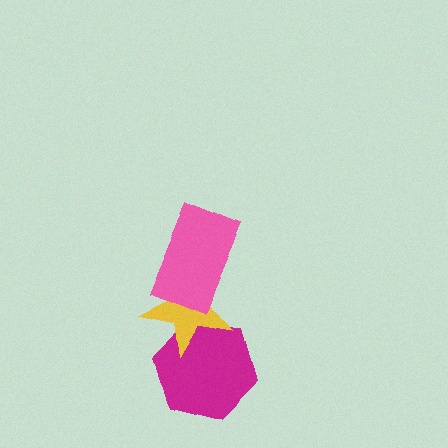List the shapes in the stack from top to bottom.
From top to bottom: the pink rectangle, the yellow star, the magenta hexagon.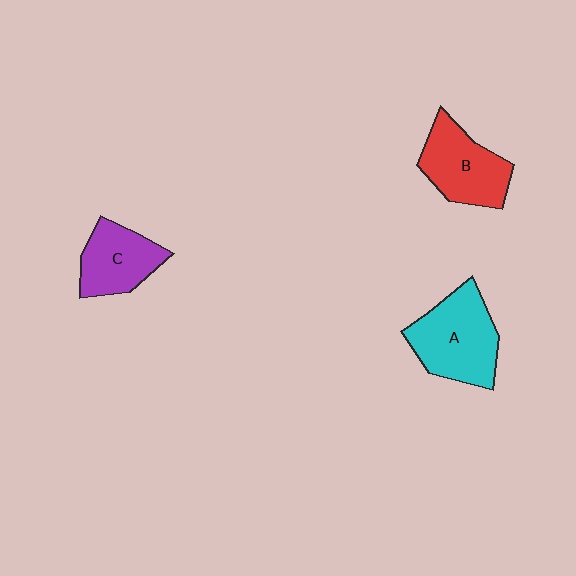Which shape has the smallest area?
Shape C (purple).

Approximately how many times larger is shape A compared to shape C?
Approximately 1.4 times.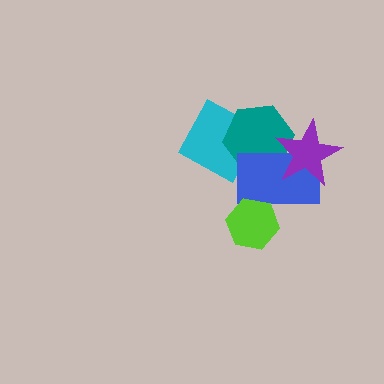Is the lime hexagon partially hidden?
No, no other shape covers it.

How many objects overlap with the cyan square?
1 object overlaps with the cyan square.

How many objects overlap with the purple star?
2 objects overlap with the purple star.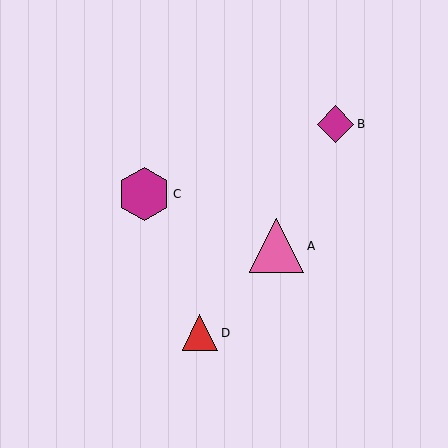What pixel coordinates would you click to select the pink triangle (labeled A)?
Click at (277, 246) to select the pink triangle A.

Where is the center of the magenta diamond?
The center of the magenta diamond is at (336, 124).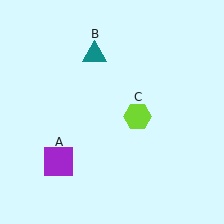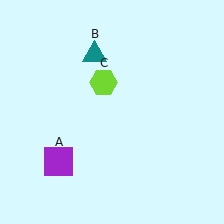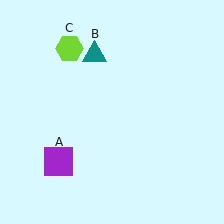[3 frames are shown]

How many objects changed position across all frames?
1 object changed position: lime hexagon (object C).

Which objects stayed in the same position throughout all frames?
Purple square (object A) and teal triangle (object B) remained stationary.